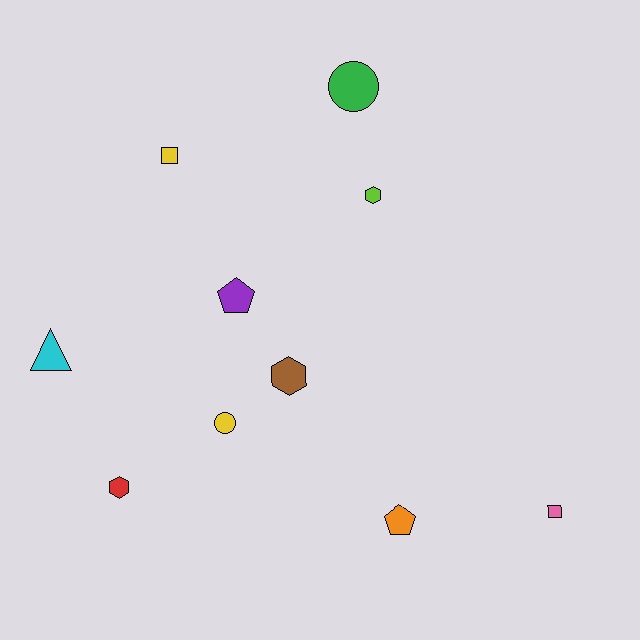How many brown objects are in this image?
There is 1 brown object.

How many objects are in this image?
There are 10 objects.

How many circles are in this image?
There are 2 circles.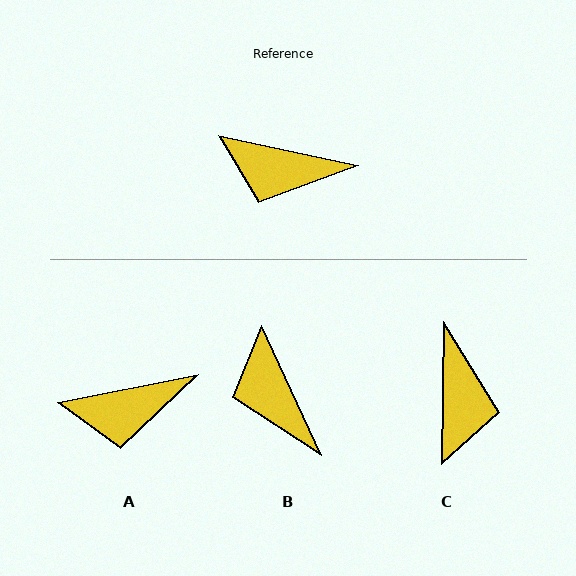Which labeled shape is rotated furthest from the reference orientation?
C, about 101 degrees away.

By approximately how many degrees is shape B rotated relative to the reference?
Approximately 53 degrees clockwise.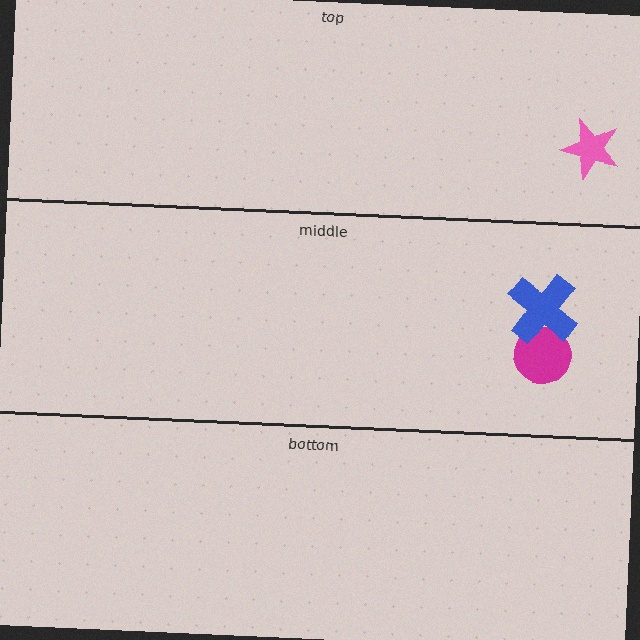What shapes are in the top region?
The pink star.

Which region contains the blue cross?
The middle region.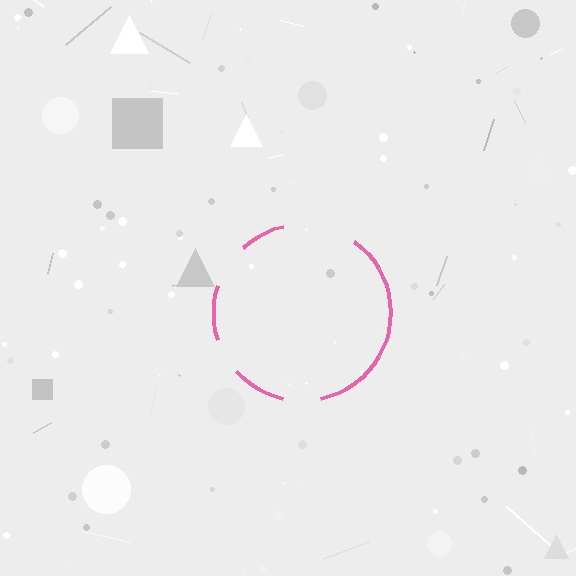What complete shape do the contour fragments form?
The contour fragments form a circle.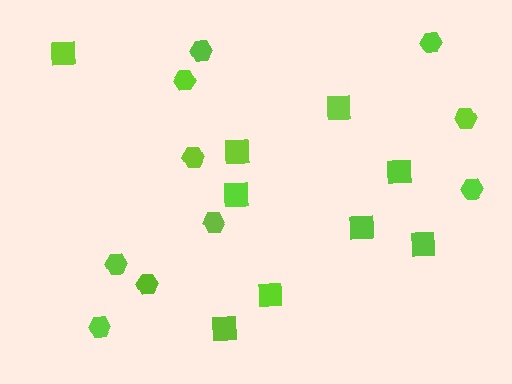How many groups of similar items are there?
There are 2 groups: one group of hexagons (10) and one group of squares (9).